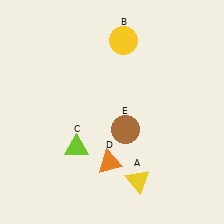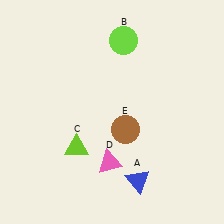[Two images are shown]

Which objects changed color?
A changed from yellow to blue. B changed from yellow to lime. D changed from orange to pink.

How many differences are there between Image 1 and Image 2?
There are 3 differences between the two images.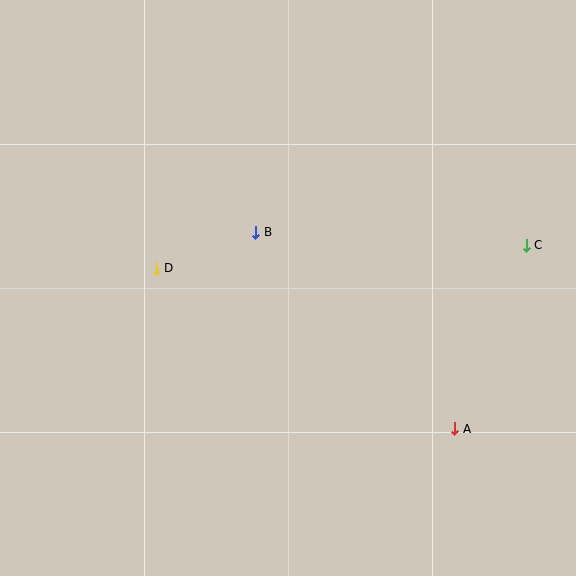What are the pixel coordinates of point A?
Point A is at (455, 429).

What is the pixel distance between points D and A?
The distance between D and A is 339 pixels.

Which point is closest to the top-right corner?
Point C is closest to the top-right corner.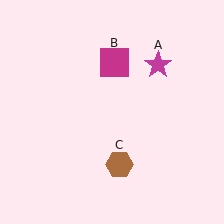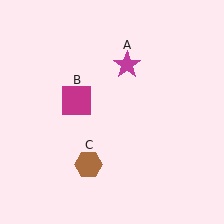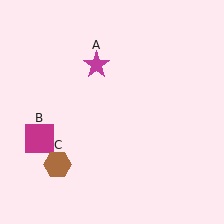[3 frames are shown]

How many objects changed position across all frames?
3 objects changed position: magenta star (object A), magenta square (object B), brown hexagon (object C).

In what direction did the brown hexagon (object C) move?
The brown hexagon (object C) moved left.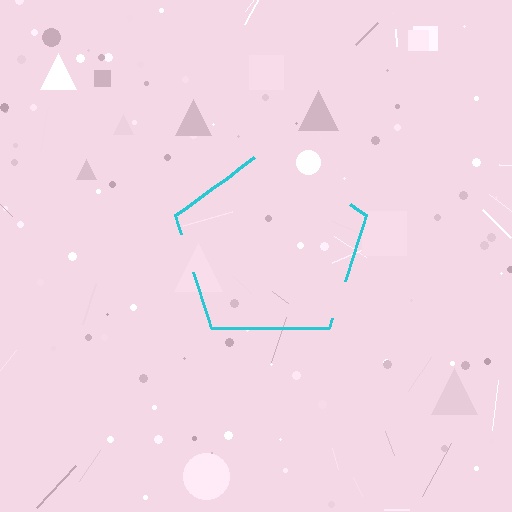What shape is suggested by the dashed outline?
The dashed outline suggests a pentagon.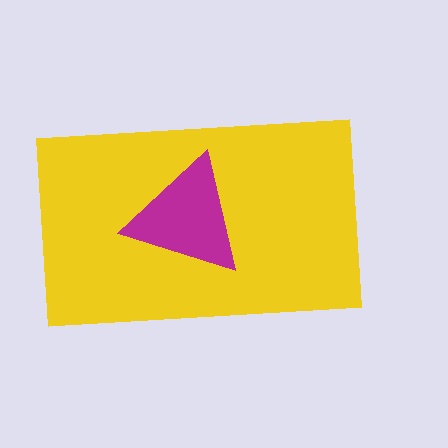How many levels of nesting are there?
2.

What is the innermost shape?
The magenta triangle.